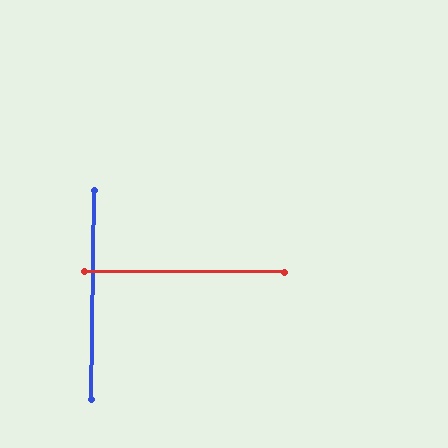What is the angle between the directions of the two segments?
Approximately 90 degrees.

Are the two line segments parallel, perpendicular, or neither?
Perpendicular — they meet at approximately 90°.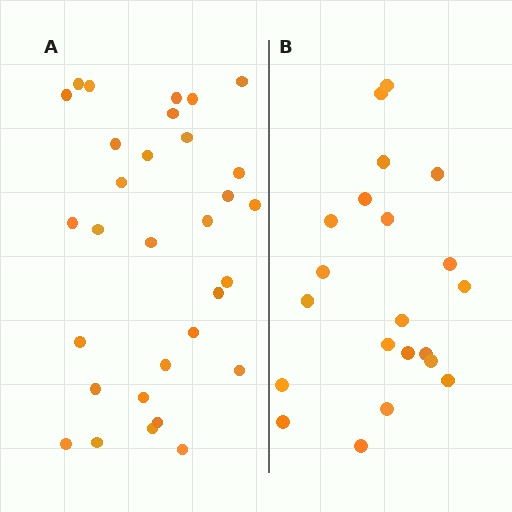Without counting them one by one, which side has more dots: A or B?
Region A (the left region) has more dots.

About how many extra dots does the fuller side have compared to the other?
Region A has roughly 10 or so more dots than region B.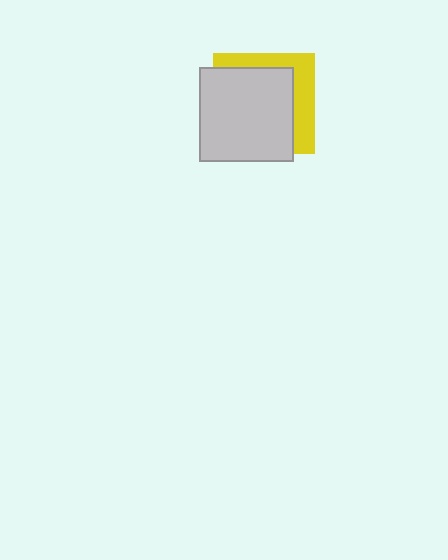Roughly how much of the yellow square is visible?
A small part of it is visible (roughly 33%).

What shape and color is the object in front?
The object in front is a light gray square.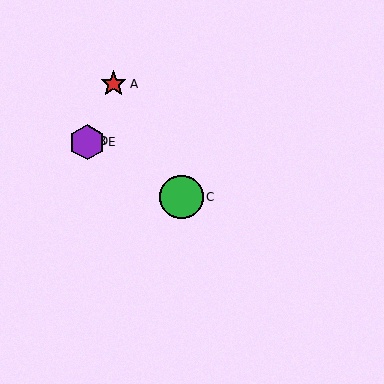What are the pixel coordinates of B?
Object B is at (85, 141).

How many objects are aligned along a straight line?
4 objects (B, C, D, E) are aligned along a straight line.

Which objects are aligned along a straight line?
Objects B, C, D, E are aligned along a straight line.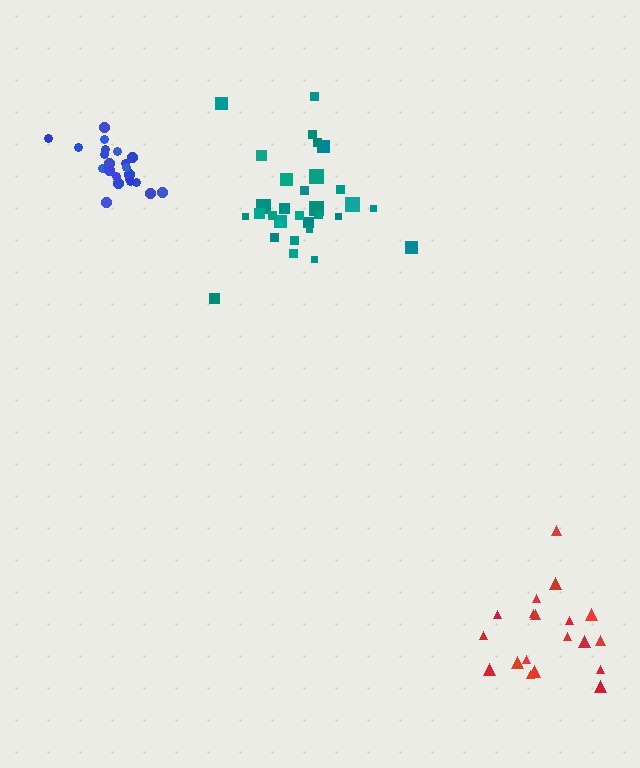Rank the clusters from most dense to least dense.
blue, red, teal.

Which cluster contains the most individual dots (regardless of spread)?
Teal (30).